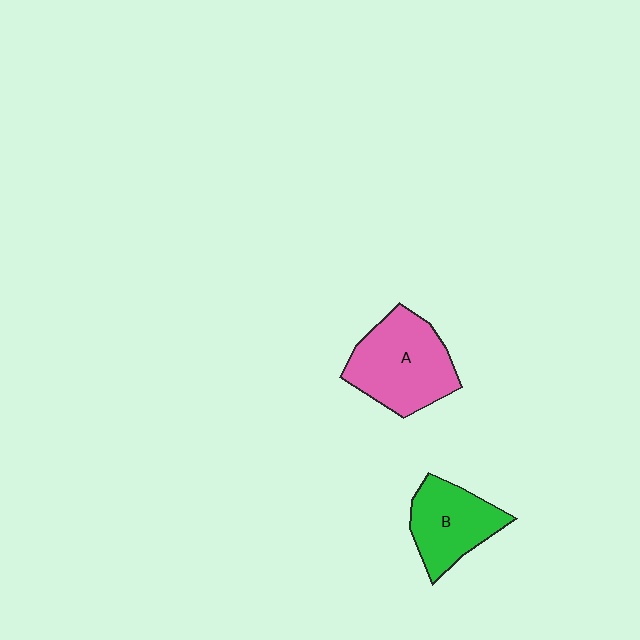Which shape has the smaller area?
Shape B (green).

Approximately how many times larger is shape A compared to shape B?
Approximately 1.3 times.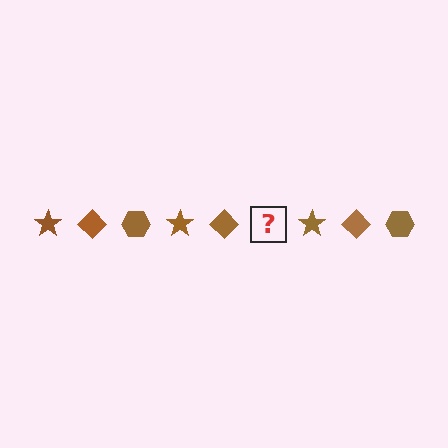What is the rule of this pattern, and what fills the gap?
The rule is that the pattern cycles through star, diamond, hexagon shapes in brown. The gap should be filled with a brown hexagon.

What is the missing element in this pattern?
The missing element is a brown hexagon.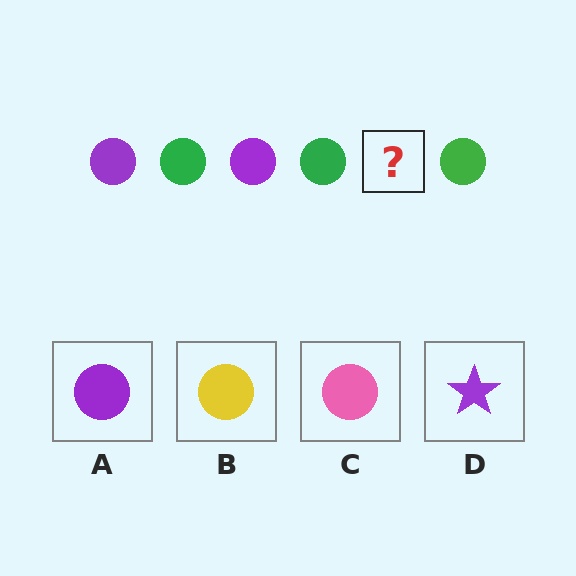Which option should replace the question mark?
Option A.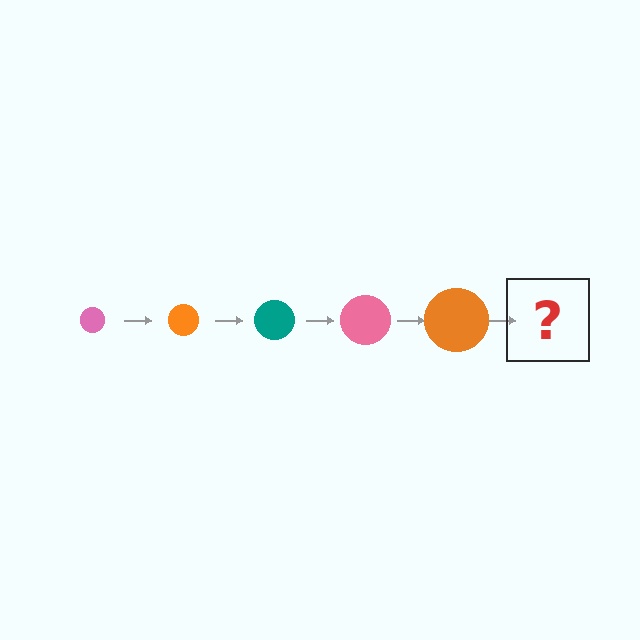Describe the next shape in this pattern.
It should be a teal circle, larger than the previous one.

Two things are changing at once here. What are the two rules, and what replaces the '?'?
The two rules are that the circle grows larger each step and the color cycles through pink, orange, and teal. The '?' should be a teal circle, larger than the previous one.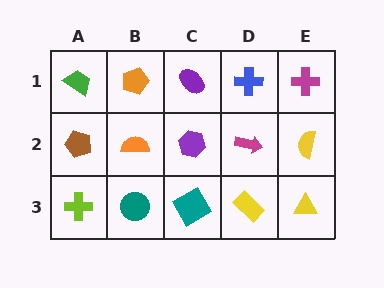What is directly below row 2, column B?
A teal circle.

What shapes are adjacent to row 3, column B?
An orange semicircle (row 2, column B), a lime cross (row 3, column A), a teal diamond (row 3, column C).